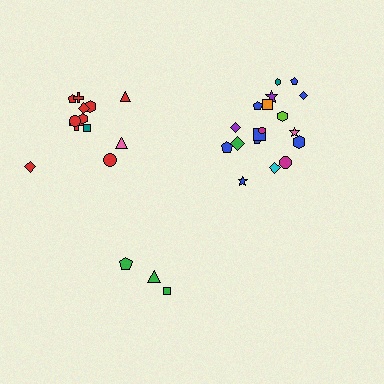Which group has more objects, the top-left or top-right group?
The top-right group.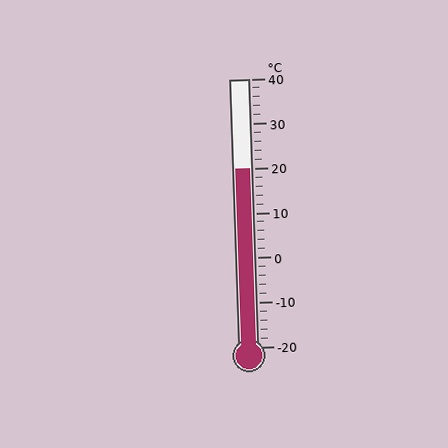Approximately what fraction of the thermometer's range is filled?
The thermometer is filled to approximately 65% of its range.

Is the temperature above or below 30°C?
The temperature is below 30°C.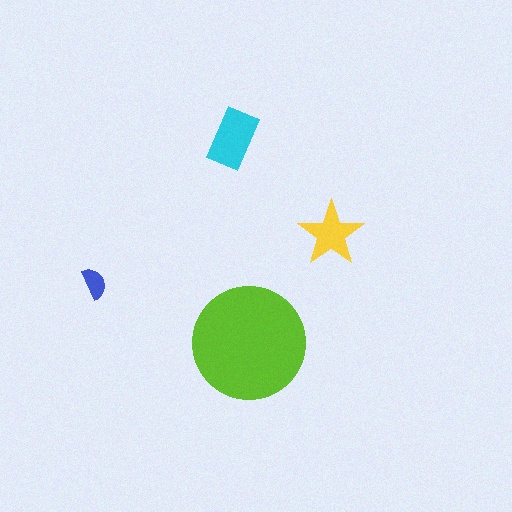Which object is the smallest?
The blue semicircle.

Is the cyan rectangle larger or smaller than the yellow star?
Larger.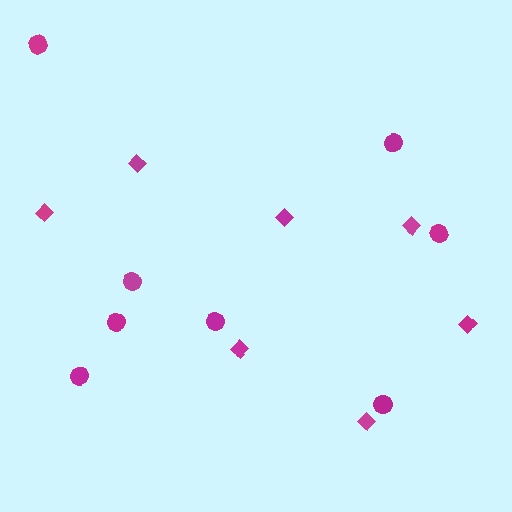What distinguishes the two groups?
There are 2 groups: one group of circles (8) and one group of diamonds (7).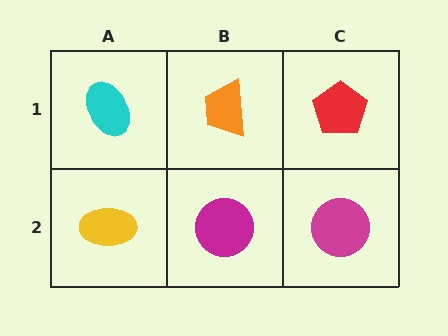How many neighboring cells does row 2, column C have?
2.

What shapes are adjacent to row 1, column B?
A magenta circle (row 2, column B), a cyan ellipse (row 1, column A), a red pentagon (row 1, column C).